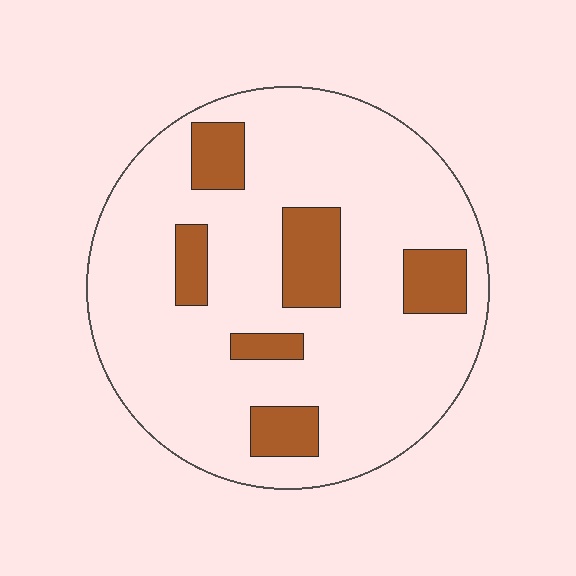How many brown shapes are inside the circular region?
6.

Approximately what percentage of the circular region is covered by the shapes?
Approximately 15%.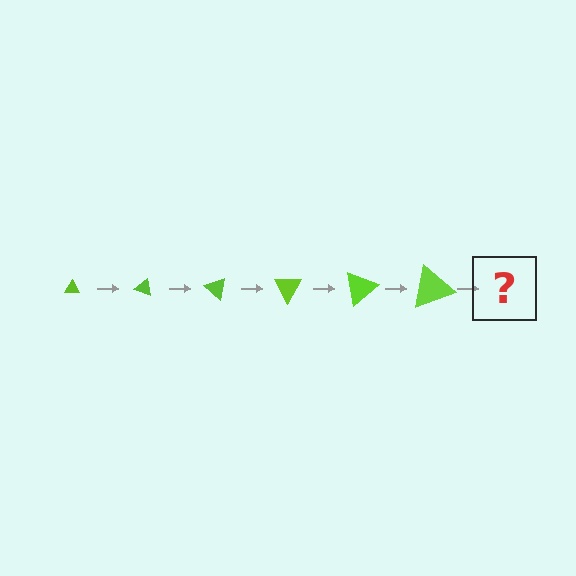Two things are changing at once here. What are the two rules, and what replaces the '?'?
The two rules are that the triangle grows larger each step and it rotates 20 degrees each step. The '?' should be a triangle, larger than the previous one and rotated 120 degrees from the start.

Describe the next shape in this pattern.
It should be a triangle, larger than the previous one and rotated 120 degrees from the start.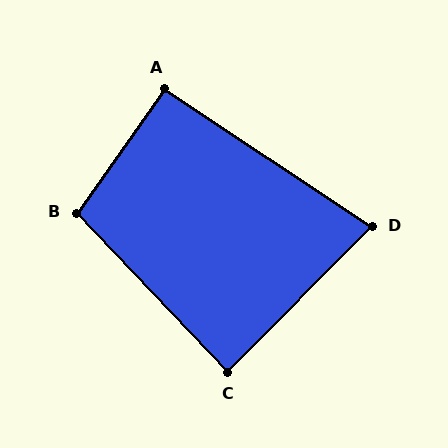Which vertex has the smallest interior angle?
D, at approximately 79 degrees.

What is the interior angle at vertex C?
Approximately 88 degrees (approximately right).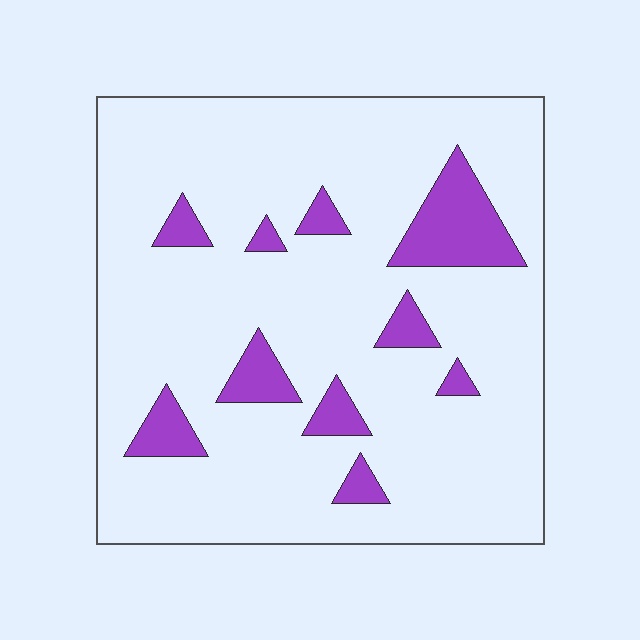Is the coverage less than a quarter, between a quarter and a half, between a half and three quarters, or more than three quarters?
Less than a quarter.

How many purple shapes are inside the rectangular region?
10.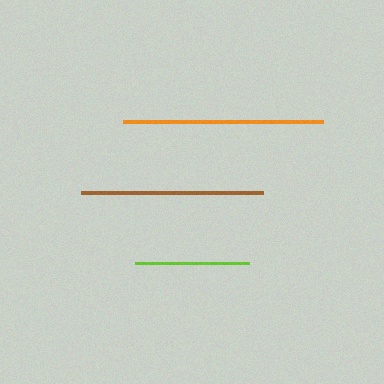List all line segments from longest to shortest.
From longest to shortest: orange, brown, lime.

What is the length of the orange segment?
The orange segment is approximately 200 pixels long.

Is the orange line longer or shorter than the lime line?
The orange line is longer than the lime line.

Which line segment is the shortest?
The lime line is the shortest at approximately 114 pixels.